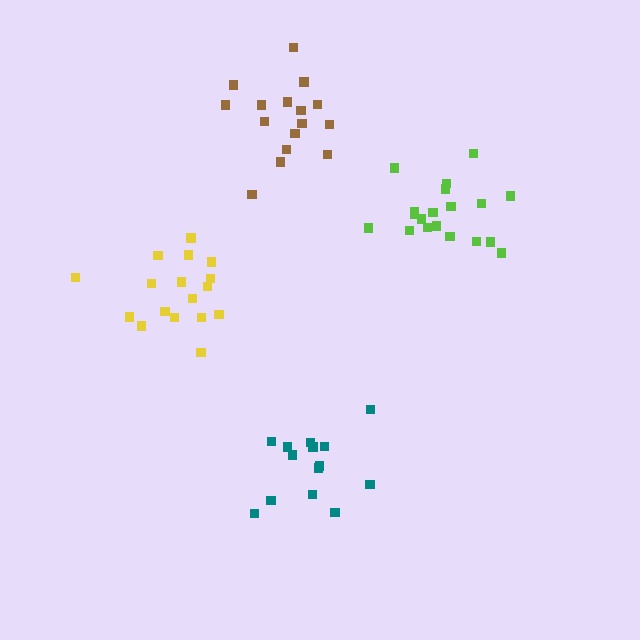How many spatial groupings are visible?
There are 4 spatial groupings.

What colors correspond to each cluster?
The clusters are colored: lime, yellow, teal, brown.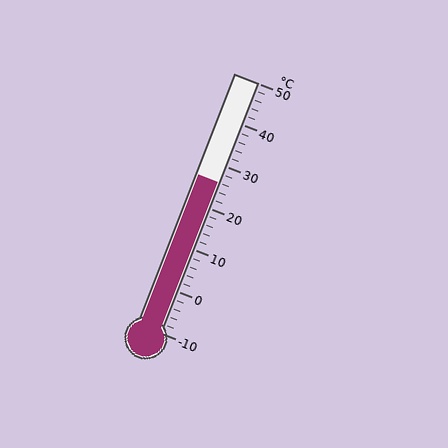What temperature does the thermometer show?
The thermometer shows approximately 26°C.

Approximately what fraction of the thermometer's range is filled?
The thermometer is filled to approximately 60% of its range.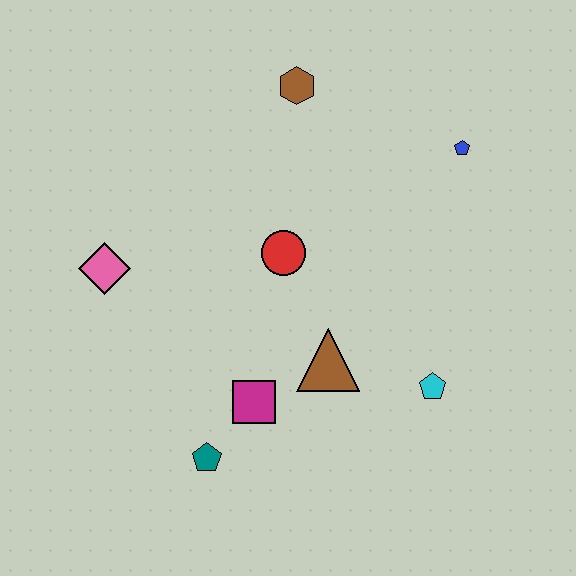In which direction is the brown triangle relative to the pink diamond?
The brown triangle is to the right of the pink diamond.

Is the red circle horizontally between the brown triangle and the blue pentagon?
No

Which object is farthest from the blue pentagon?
The teal pentagon is farthest from the blue pentagon.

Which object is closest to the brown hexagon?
The red circle is closest to the brown hexagon.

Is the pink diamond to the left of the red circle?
Yes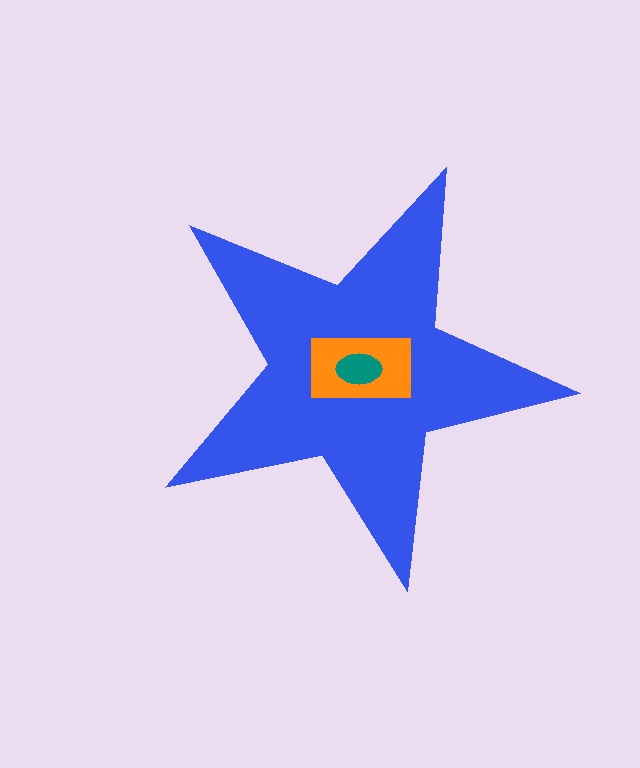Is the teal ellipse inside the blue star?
Yes.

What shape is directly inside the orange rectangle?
The teal ellipse.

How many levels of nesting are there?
3.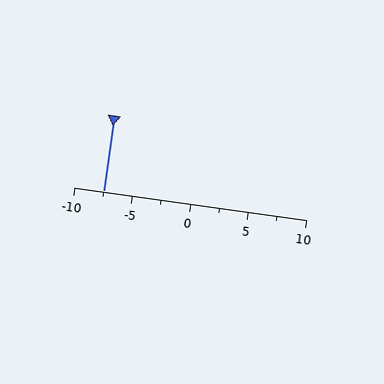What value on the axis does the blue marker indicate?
The marker indicates approximately -7.5.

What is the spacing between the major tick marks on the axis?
The major ticks are spaced 5 apart.